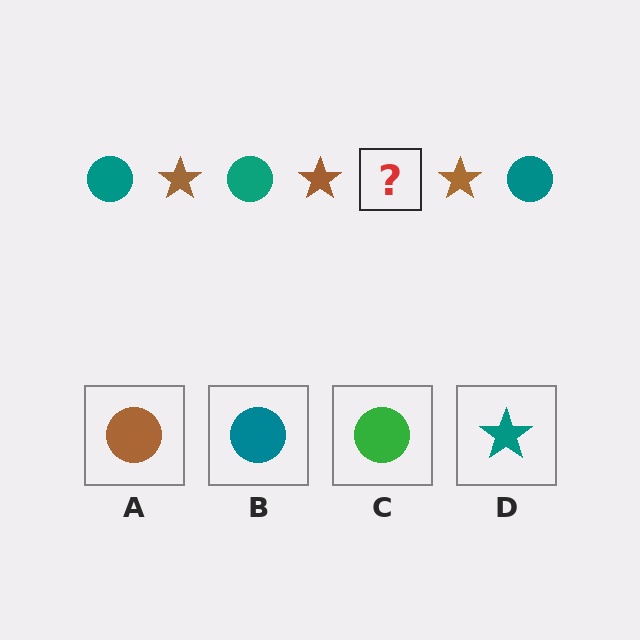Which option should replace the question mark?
Option B.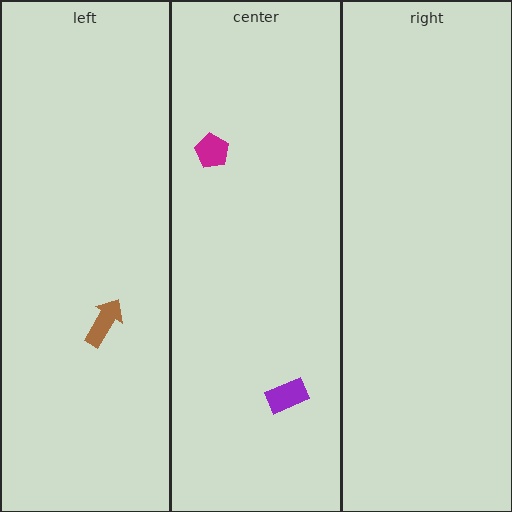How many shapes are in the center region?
2.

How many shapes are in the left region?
1.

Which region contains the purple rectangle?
The center region.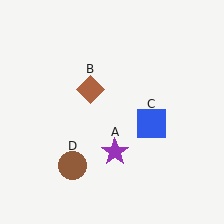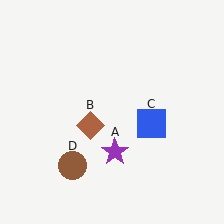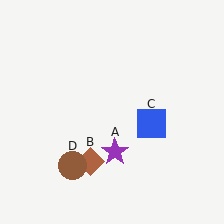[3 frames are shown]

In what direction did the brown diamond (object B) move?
The brown diamond (object B) moved down.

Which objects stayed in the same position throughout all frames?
Purple star (object A) and blue square (object C) and brown circle (object D) remained stationary.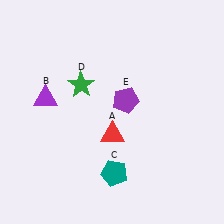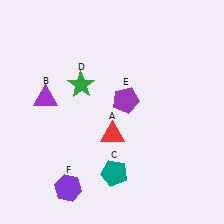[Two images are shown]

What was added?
A purple hexagon (F) was added in Image 2.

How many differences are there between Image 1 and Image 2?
There is 1 difference between the two images.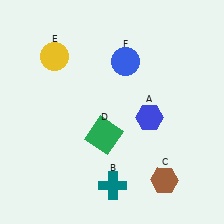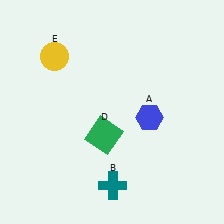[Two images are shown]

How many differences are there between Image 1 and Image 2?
There are 2 differences between the two images.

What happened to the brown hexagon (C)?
The brown hexagon (C) was removed in Image 2. It was in the bottom-right area of Image 1.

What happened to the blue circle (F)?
The blue circle (F) was removed in Image 2. It was in the top-right area of Image 1.